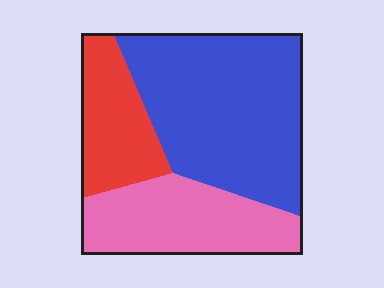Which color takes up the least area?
Red, at roughly 20%.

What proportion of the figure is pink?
Pink takes up between a sixth and a third of the figure.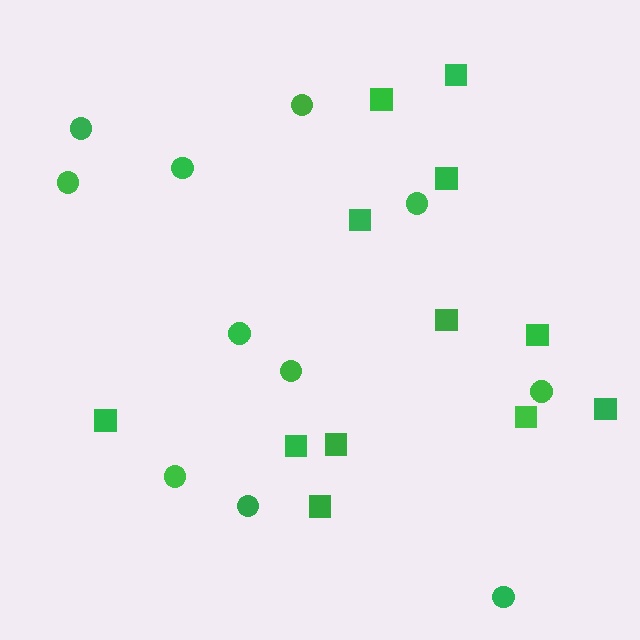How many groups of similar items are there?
There are 2 groups: one group of circles (11) and one group of squares (12).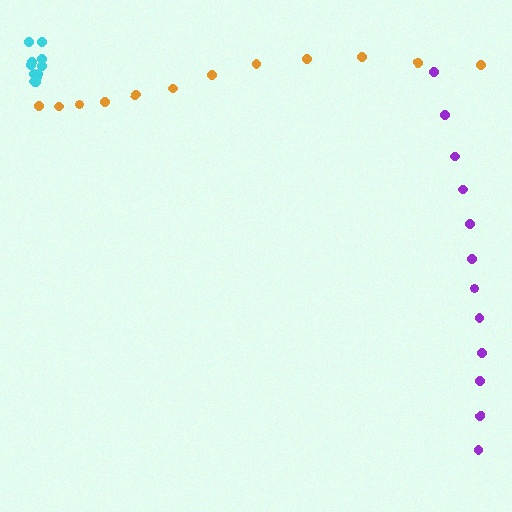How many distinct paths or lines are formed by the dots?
There are 3 distinct paths.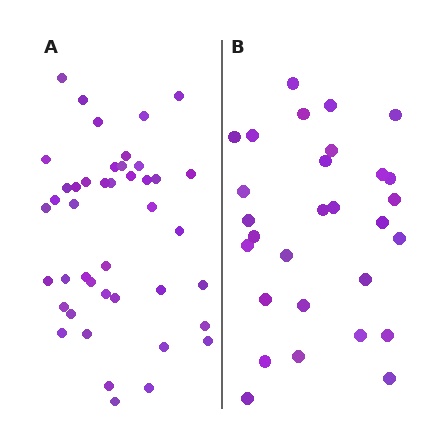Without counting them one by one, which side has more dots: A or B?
Region A (the left region) has more dots.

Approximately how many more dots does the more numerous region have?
Region A has approximately 15 more dots than region B.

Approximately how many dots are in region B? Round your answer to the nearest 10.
About 30 dots. (The exact count is 29, which rounds to 30.)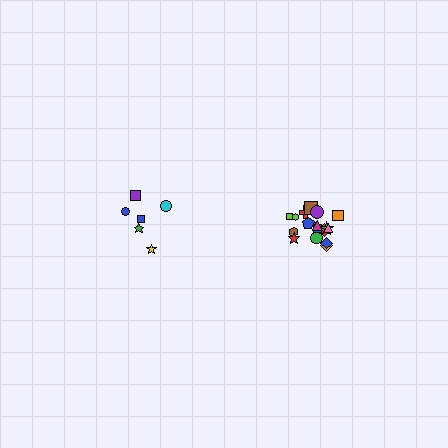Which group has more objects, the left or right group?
The right group.